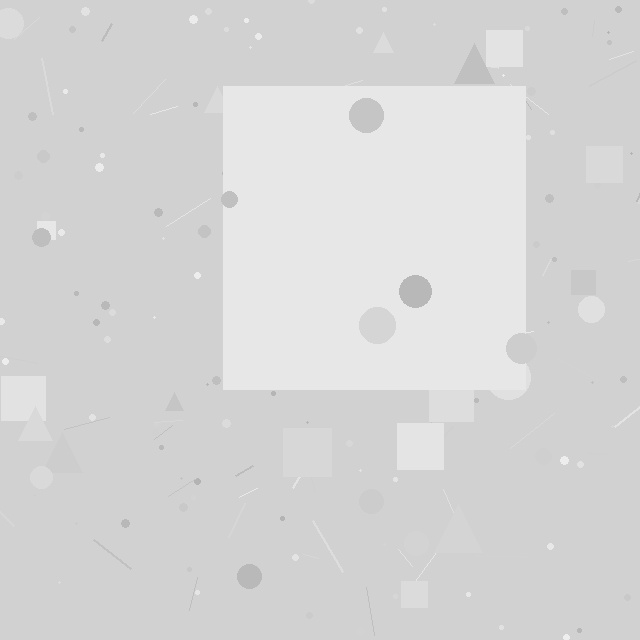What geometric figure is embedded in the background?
A square is embedded in the background.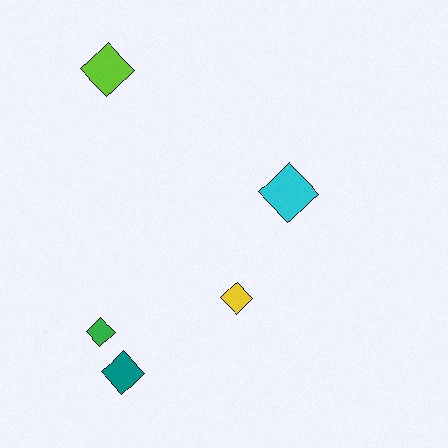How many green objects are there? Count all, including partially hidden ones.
There is 1 green object.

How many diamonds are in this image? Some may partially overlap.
There are 5 diamonds.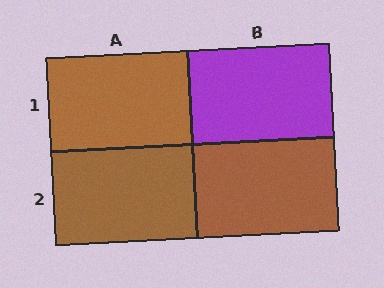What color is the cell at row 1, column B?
Purple.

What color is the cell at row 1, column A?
Brown.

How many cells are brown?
3 cells are brown.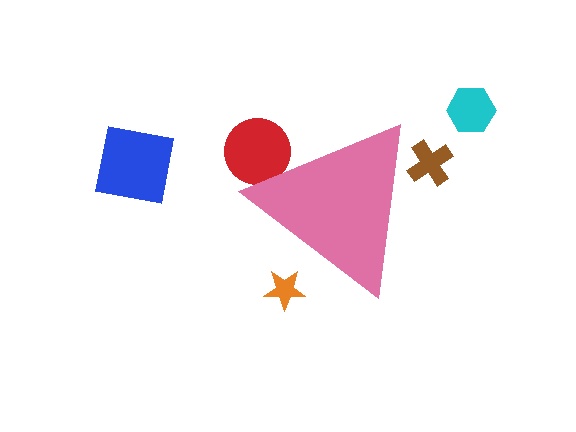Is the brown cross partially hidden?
Yes, the brown cross is partially hidden behind the pink triangle.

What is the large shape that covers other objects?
A pink triangle.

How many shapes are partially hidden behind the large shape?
3 shapes are partially hidden.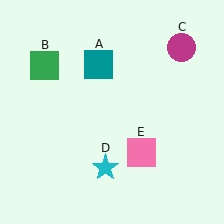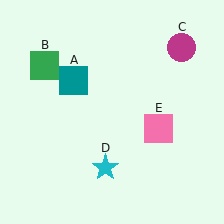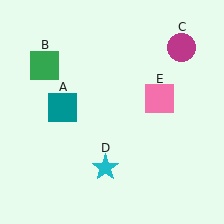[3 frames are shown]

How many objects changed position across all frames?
2 objects changed position: teal square (object A), pink square (object E).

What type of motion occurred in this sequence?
The teal square (object A), pink square (object E) rotated counterclockwise around the center of the scene.